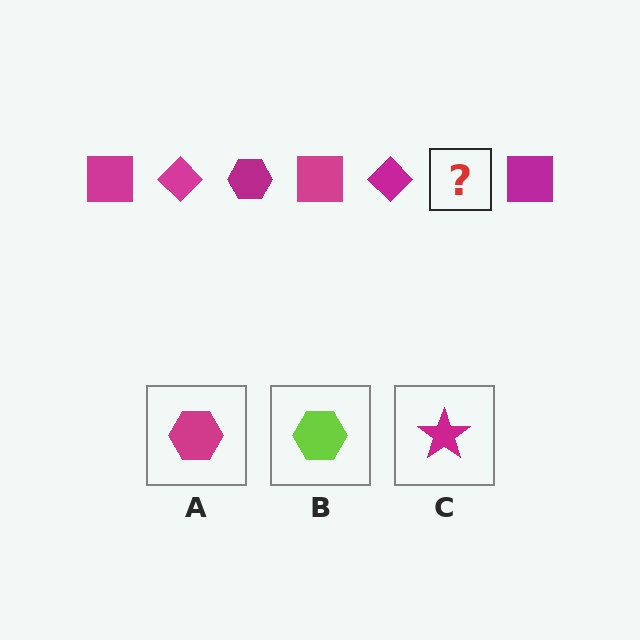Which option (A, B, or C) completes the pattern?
A.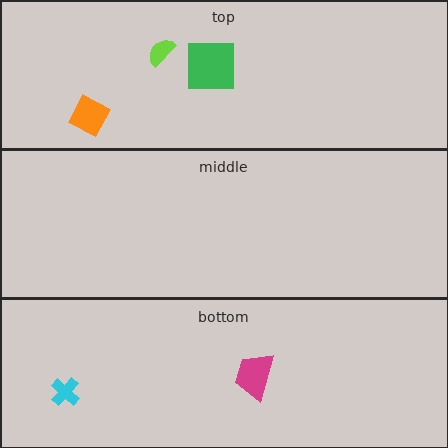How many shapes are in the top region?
3.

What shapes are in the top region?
The orange diamond, the lime semicircle, the green square.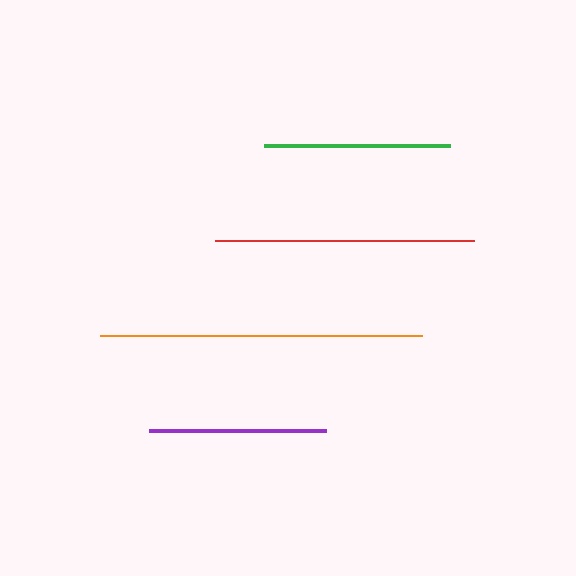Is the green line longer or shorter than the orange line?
The orange line is longer than the green line.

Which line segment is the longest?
The orange line is the longest at approximately 323 pixels.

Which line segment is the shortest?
The purple line is the shortest at approximately 178 pixels.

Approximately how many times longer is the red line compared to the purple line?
The red line is approximately 1.5 times the length of the purple line.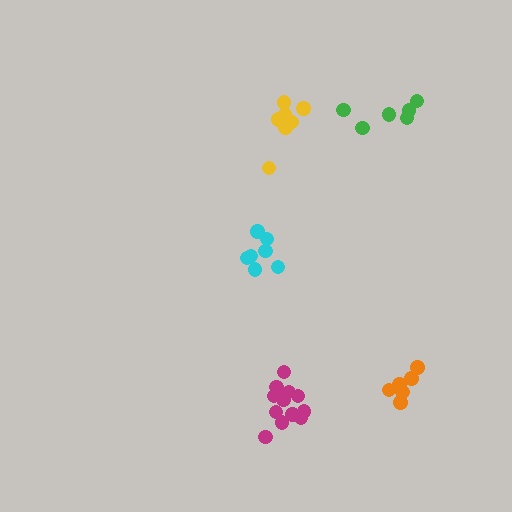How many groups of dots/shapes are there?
There are 5 groups.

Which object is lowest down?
The magenta cluster is bottommost.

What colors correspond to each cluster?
The clusters are colored: magenta, green, orange, yellow, cyan.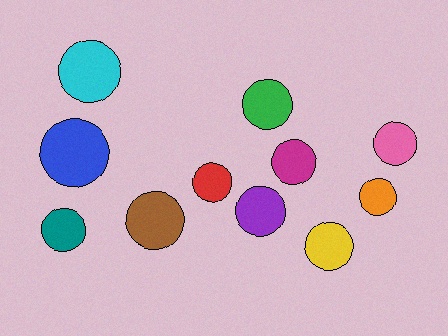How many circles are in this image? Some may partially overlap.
There are 11 circles.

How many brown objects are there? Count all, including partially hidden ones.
There is 1 brown object.